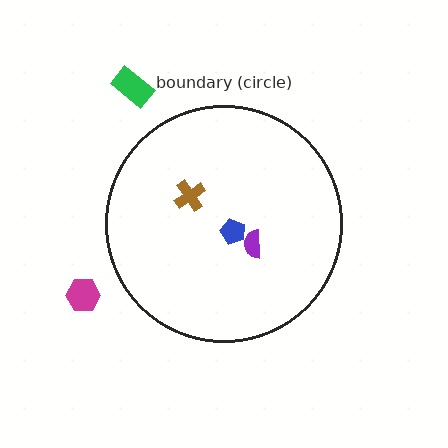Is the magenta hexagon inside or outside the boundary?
Outside.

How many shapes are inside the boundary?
3 inside, 2 outside.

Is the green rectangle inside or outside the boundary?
Outside.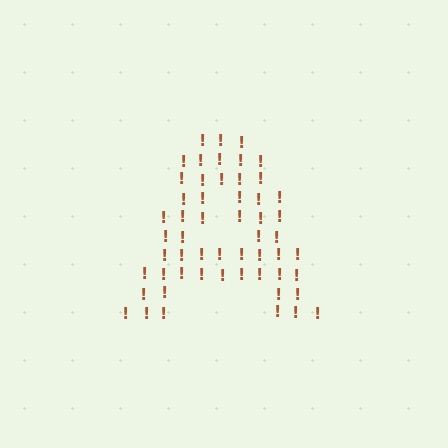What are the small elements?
The small elements are exclamation marks.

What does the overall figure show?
The overall figure shows the letter A.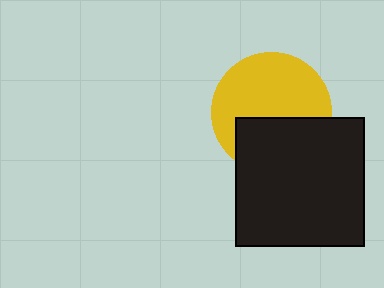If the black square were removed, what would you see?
You would see the complete yellow circle.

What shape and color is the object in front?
The object in front is a black square.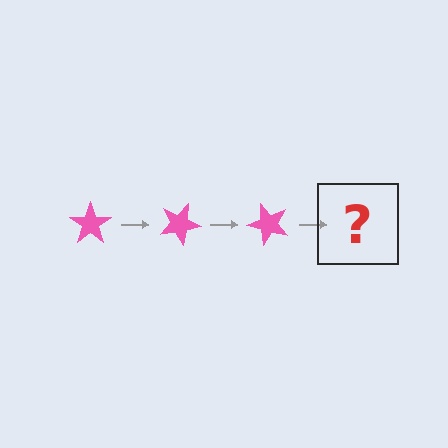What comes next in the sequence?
The next element should be a pink star rotated 75 degrees.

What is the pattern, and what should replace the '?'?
The pattern is that the star rotates 25 degrees each step. The '?' should be a pink star rotated 75 degrees.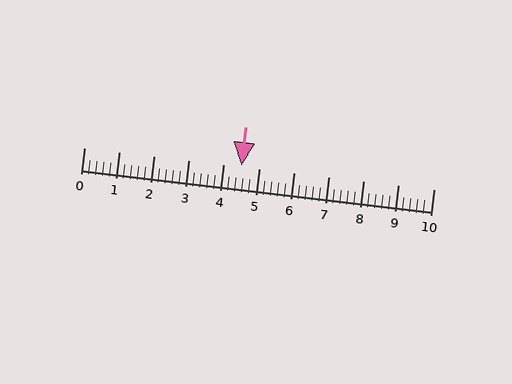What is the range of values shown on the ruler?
The ruler shows values from 0 to 10.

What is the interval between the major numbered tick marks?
The major tick marks are spaced 1 units apart.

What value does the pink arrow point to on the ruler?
The pink arrow points to approximately 4.5.